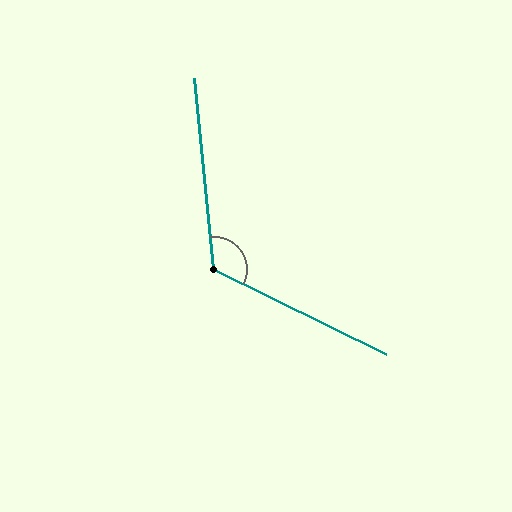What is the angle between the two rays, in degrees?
Approximately 122 degrees.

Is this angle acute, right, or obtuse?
It is obtuse.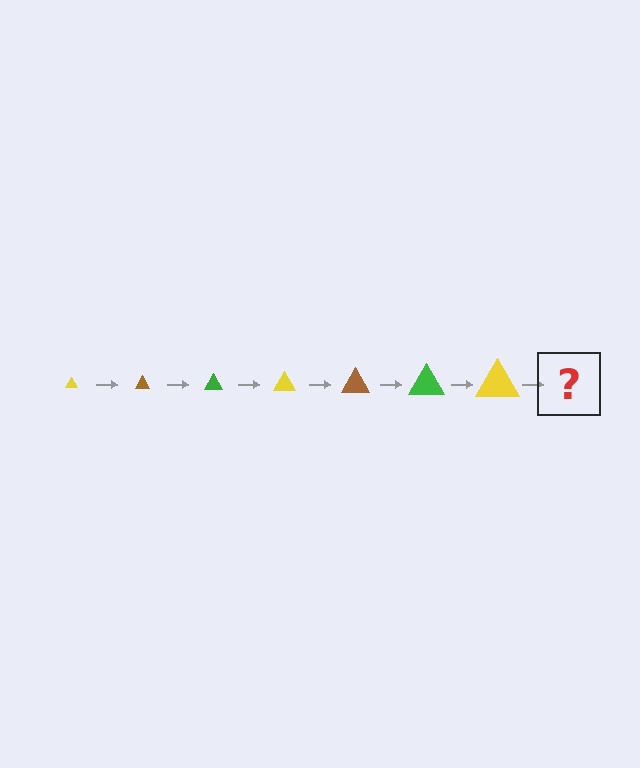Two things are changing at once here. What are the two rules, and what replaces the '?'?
The two rules are that the triangle grows larger each step and the color cycles through yellow, brown, and green. The '?' should be a brown triangle, larger than the previous one.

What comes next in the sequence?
The next element should be a brown triangle, larger than the previous one.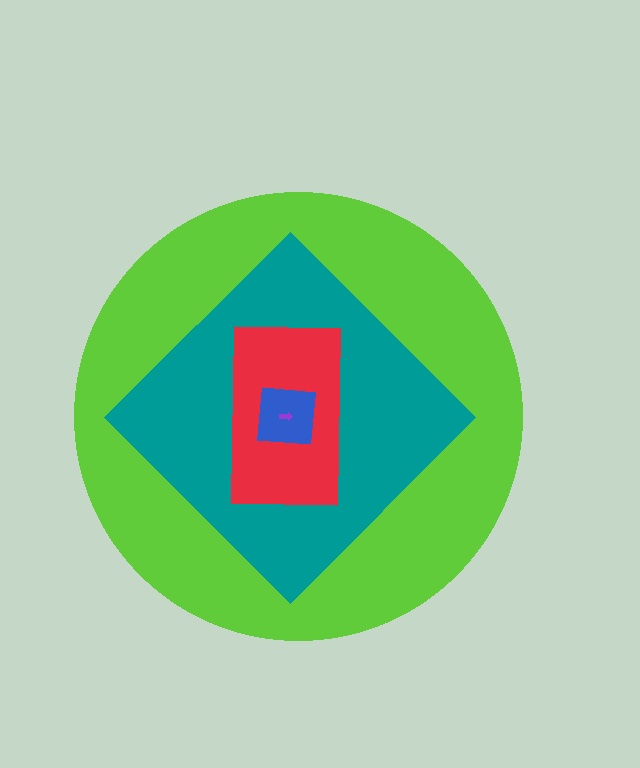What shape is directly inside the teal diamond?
The red rectangle.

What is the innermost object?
The purple arrow.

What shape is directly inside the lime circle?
The teal diamond.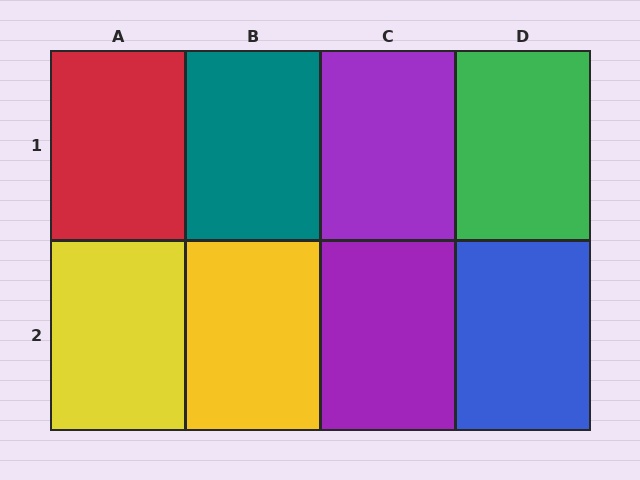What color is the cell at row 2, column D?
Blue.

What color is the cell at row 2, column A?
Yellow.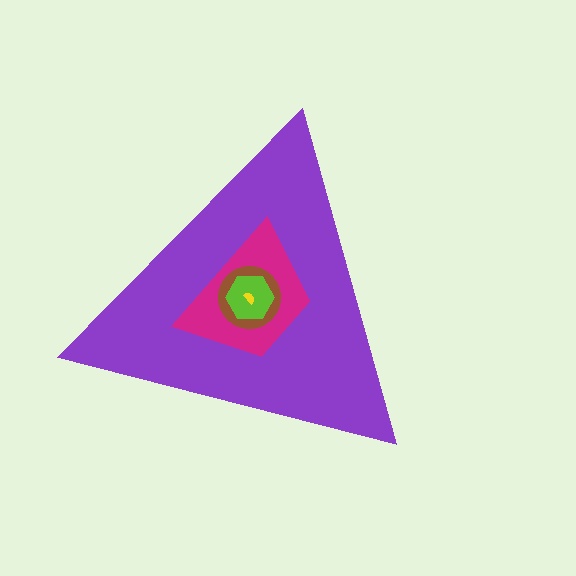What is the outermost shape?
The purple triangle.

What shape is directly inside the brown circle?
The lime hexagon.